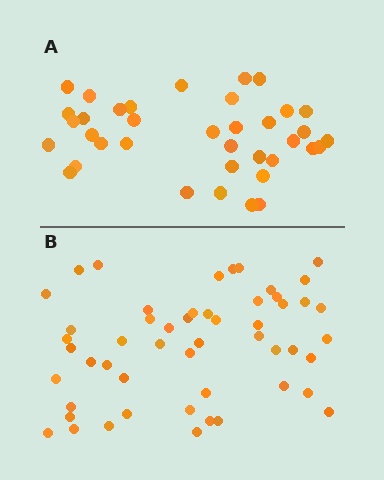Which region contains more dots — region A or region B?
Region B (the bottom region) has more dots.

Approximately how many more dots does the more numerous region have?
Region B has approximately 15 more dots than region A.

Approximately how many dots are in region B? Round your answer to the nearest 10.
About 50 dots. (The exact count is 52, which rounds to 50.)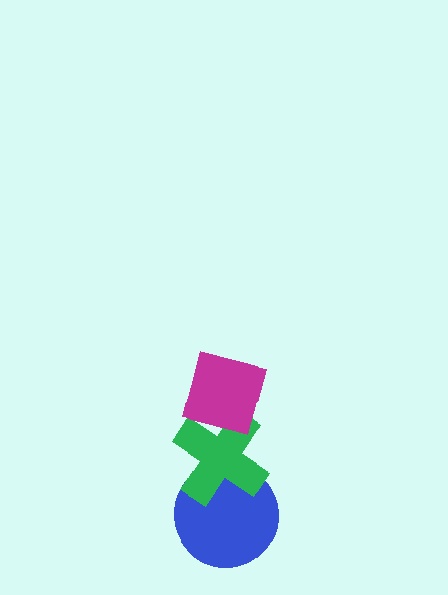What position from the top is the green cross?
The green cross is 2nd from the top.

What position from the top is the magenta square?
The magenta square is 1st from the top.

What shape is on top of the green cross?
The magenta square is on top of the green cross.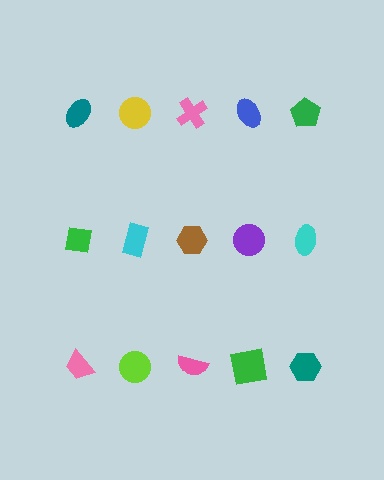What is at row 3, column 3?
A pink semicircle.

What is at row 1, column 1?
A teal ellipse.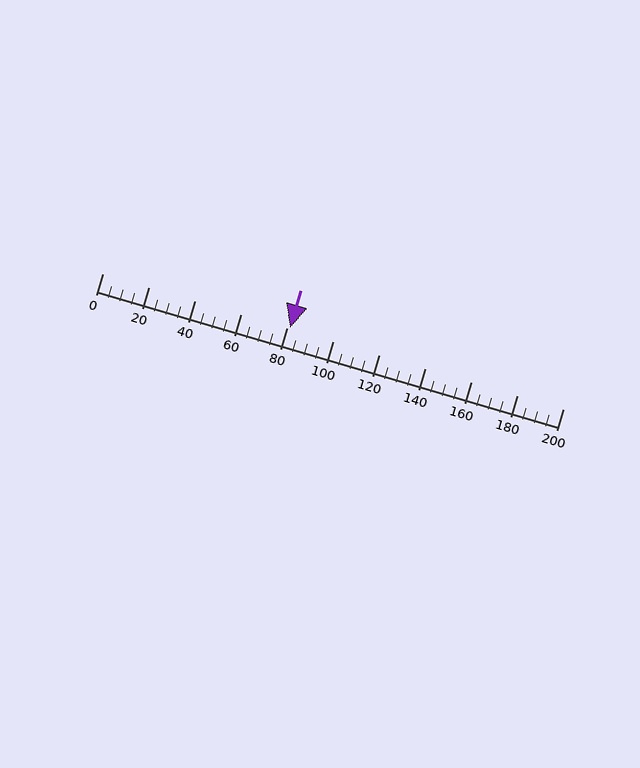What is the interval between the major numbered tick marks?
The major tick marks are spaced 20 units apart.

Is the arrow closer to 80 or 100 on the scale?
The arrow is closer to 80.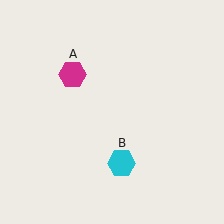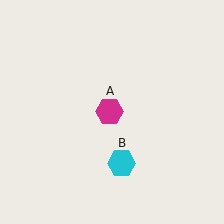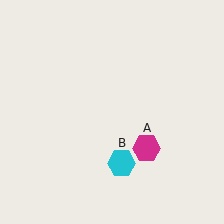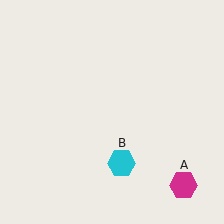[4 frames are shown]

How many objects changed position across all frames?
1 object changed position: magenta hexagon (object A).